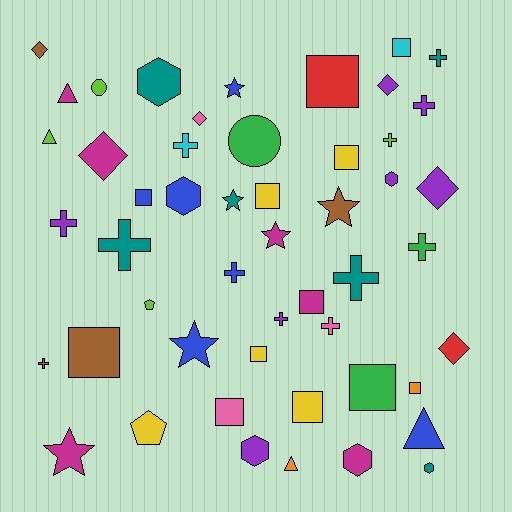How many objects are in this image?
There are 50 objects.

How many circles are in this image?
There are 2 circles.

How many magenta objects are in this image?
There are 6 magenta objects.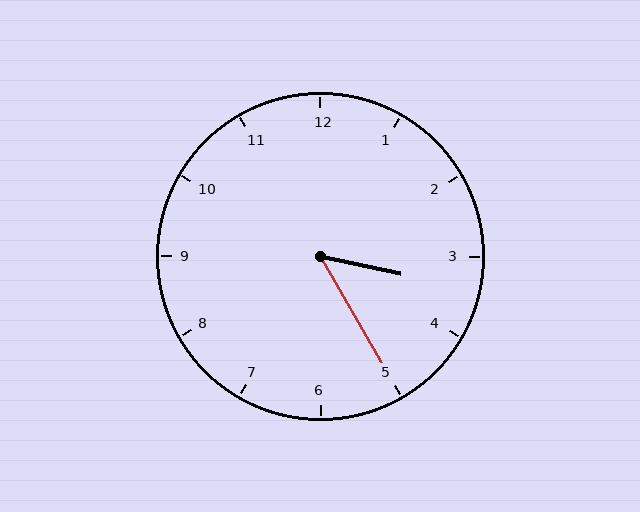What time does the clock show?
3:25.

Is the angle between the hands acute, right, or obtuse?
It is acute.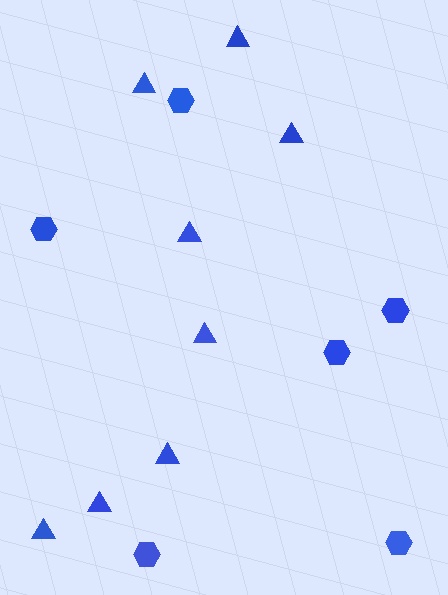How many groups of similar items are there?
There are 2 groups: one group of hexagons (6) and one group of triangles (8).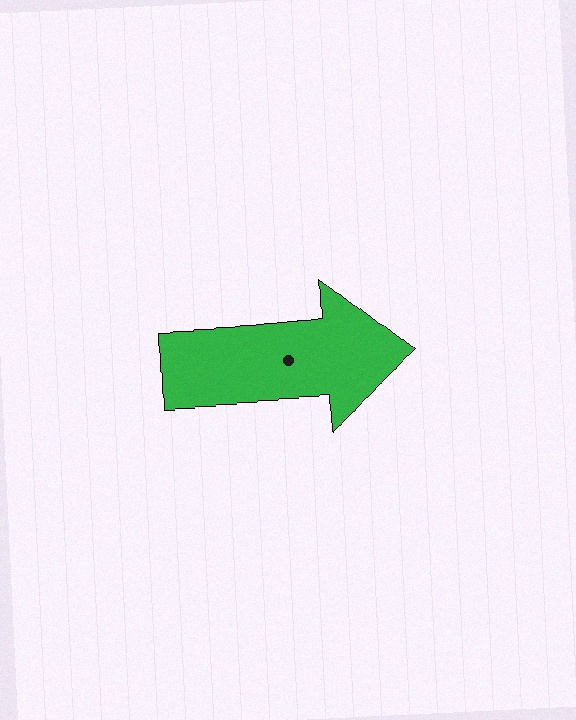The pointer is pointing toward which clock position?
Roughly 3 o'clock.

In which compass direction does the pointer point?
East.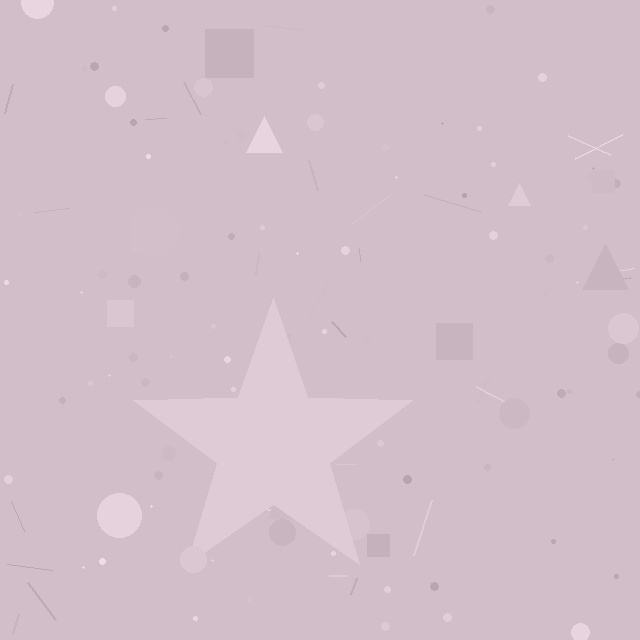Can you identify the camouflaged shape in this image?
The camouflaged shape is a star.